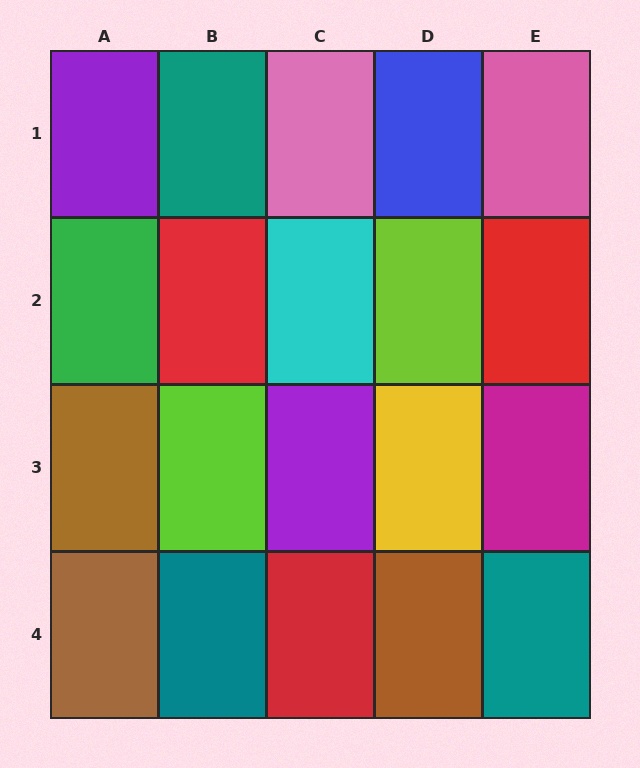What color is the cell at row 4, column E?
Teal.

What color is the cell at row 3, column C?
Purple.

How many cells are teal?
3 cells are teal.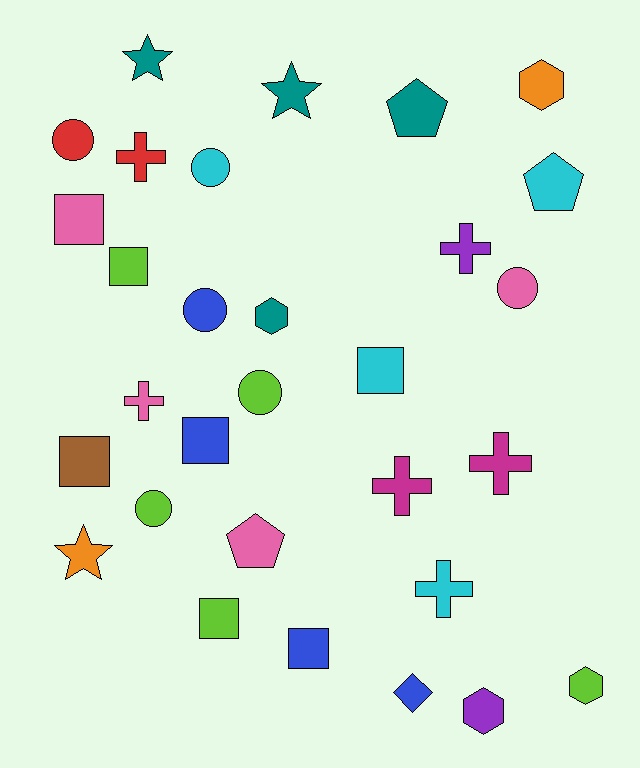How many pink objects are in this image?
There are 4 pink objects.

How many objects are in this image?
There are 30 objects.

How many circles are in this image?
There are 6 circles.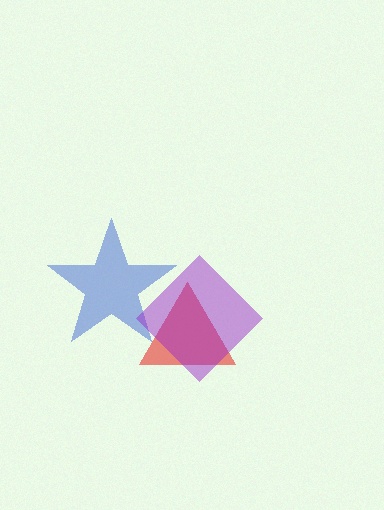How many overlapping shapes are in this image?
There are 3 overlapping shapes in the image.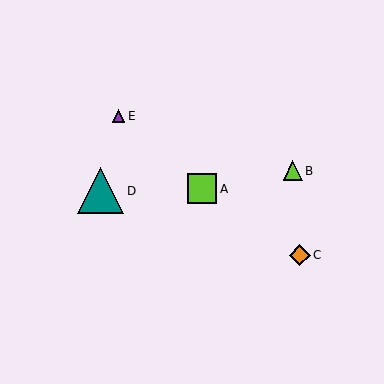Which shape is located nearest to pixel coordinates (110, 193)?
The teal triangle (labeled D) at (101, 191) is nearest to that location.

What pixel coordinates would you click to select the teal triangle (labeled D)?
Click at (101, 191) to select the teal triangle D.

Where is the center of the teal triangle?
The center of the teal triangle is at (101, 191).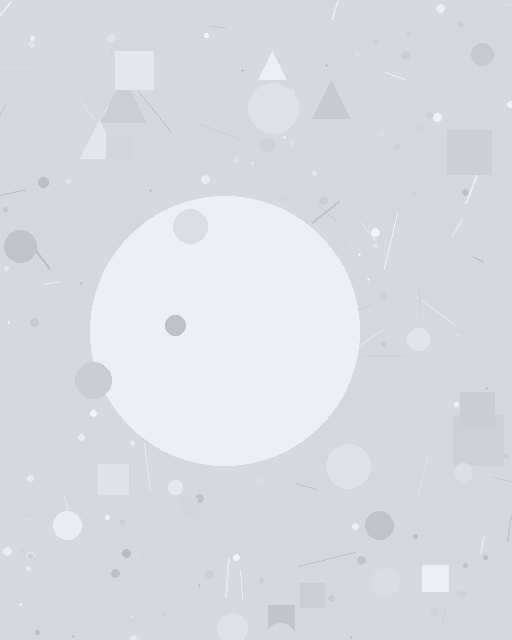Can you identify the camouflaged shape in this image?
The camouflaged shape is a circle.